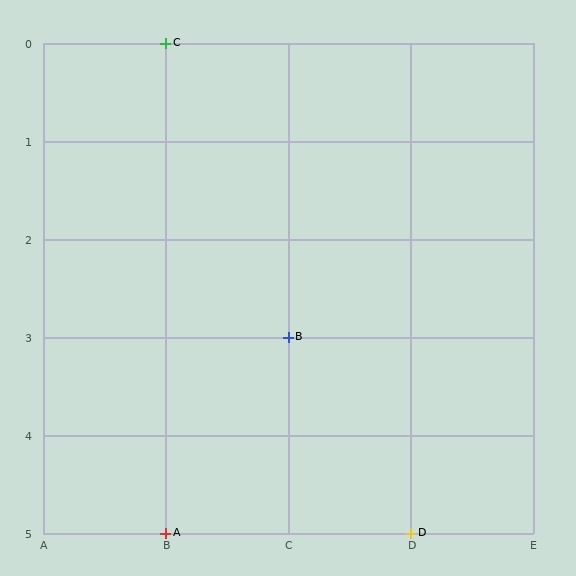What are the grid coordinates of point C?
Point C is at grid coordinates (B, 0).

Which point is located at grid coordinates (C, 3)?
Point B is at (C, 3).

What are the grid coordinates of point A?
Point A is at grid coordinates (B, 5).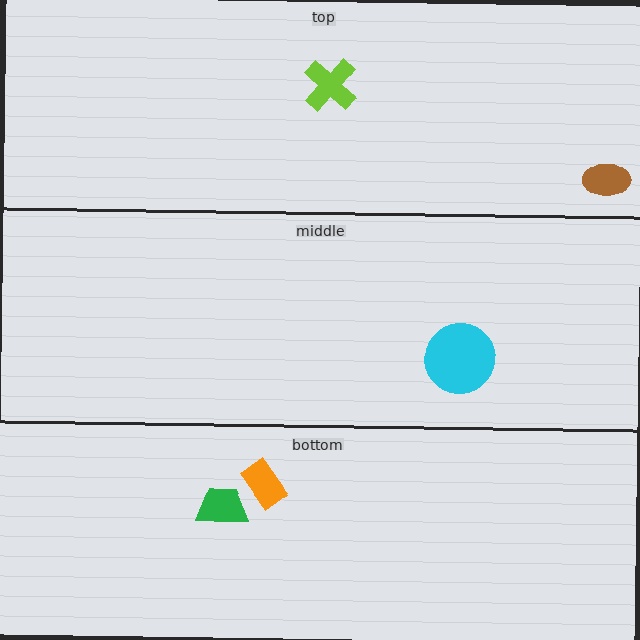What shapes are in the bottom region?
The orange rectangle, the green trapezoid.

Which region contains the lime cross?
The top region.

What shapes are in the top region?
The lime cross, the brown ellipse.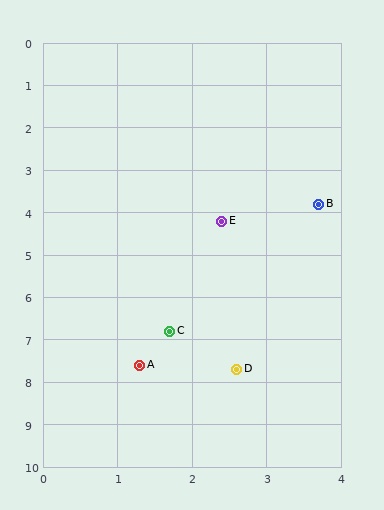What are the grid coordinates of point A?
Point A is at approximately (1.3, 7.6).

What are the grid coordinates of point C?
Point C is at approximately (1.7, 6.8).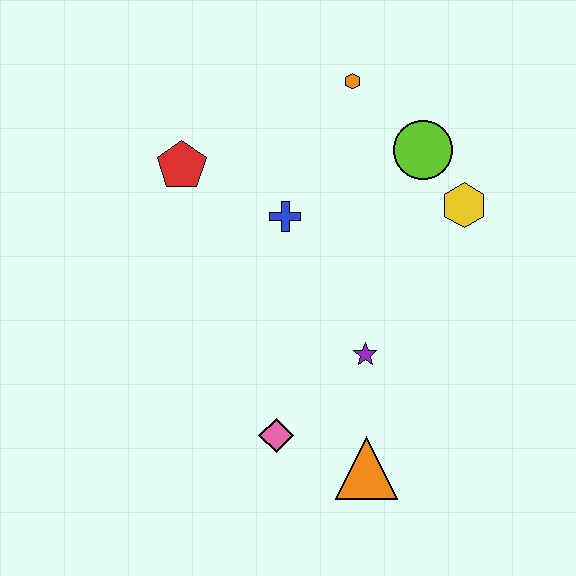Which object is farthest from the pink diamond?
The orange hexagon is farthest from the pink diamond.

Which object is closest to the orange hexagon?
The lime circle is closest to the orange hexagon.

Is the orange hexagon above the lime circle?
Yes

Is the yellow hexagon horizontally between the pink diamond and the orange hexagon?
No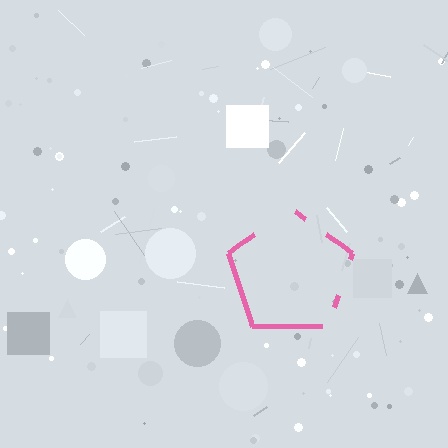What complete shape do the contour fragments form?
The contour fragments form a pentagon.